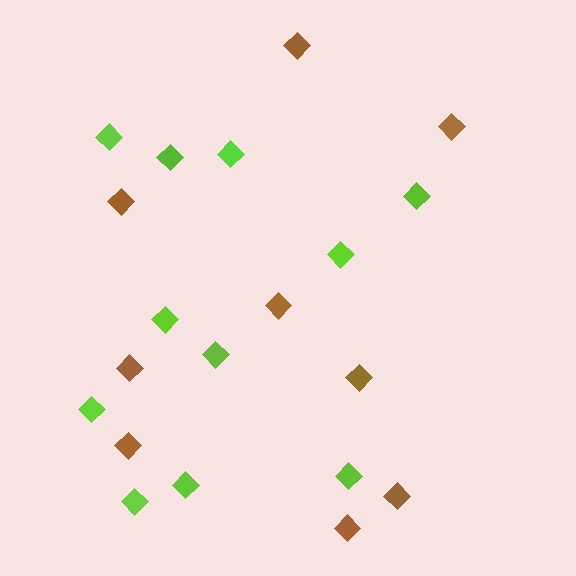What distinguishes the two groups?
There are 2 groups: one group of lime diamonds (11) and one group of brown diamonds (9).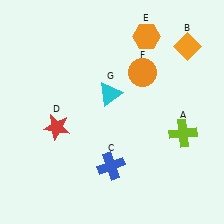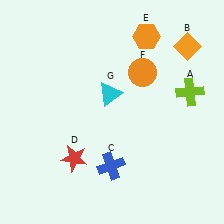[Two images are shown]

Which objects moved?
The objects that moved are: the lime cross (A), the red star (D).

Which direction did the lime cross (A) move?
The lime cross (A) moved up.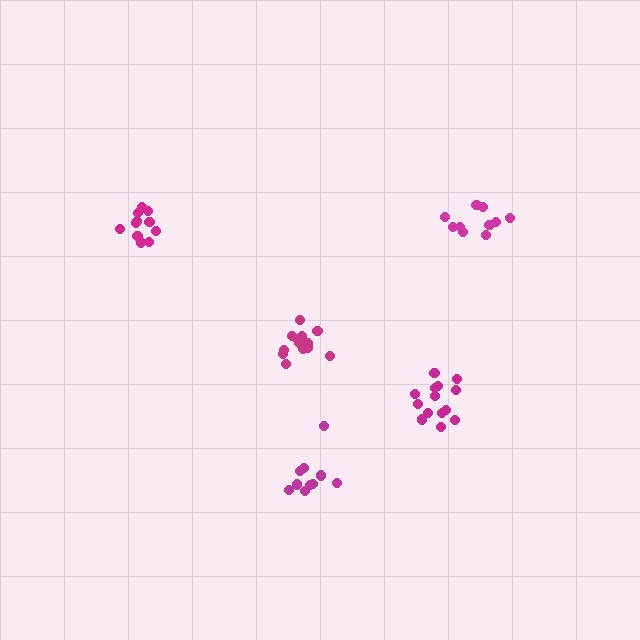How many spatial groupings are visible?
There are 5 spatial groupings.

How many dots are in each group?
Group 1: 10 dots, Group 2: 11 dots, Group 3: 10 dots, Group 4: 14 dots, Group 5: 14 dots (59 total).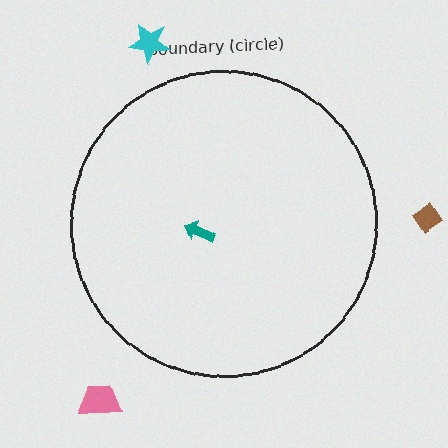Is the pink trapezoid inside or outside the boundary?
Outside.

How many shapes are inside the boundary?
1 inside, 3 outside.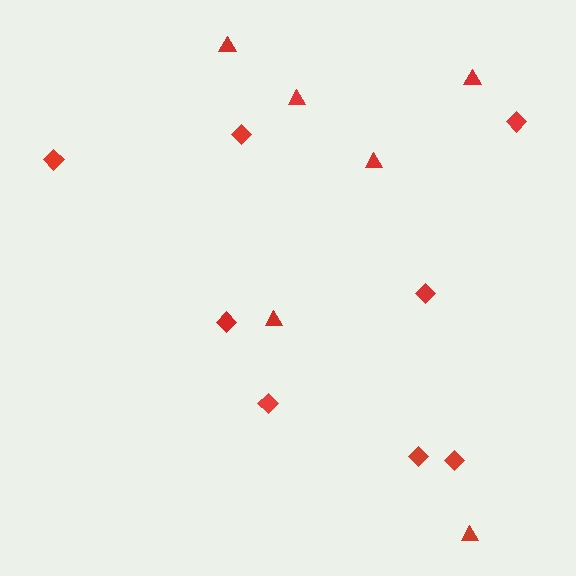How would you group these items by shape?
There are 2 groups: one group of triangles (6) and one group of diamonds (8).